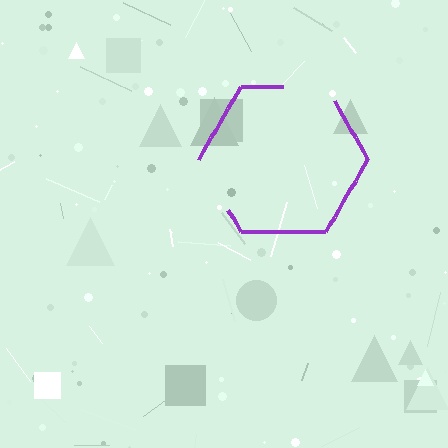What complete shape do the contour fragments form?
The contour fragments form a hexagon.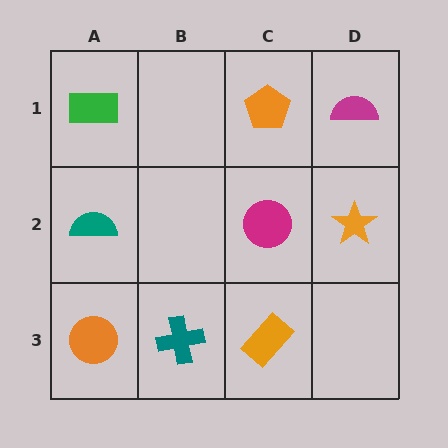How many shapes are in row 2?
3 shapes.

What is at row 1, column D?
A magenta semicircle.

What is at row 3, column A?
An orange circle.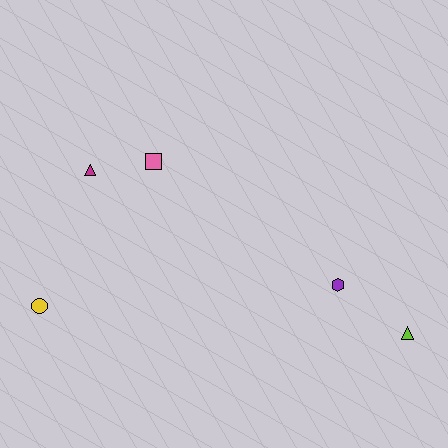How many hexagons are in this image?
There is 1 hexagon.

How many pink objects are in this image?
There is 1 pink object.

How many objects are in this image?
There are 5 objects.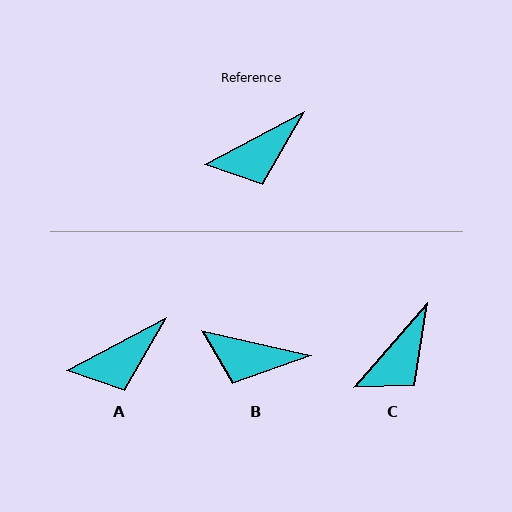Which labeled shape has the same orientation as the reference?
A.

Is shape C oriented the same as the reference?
No, it is off by about 21 degrees.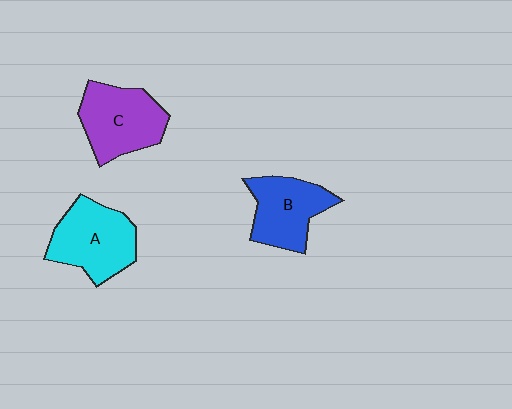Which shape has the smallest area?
Shape B (blue).